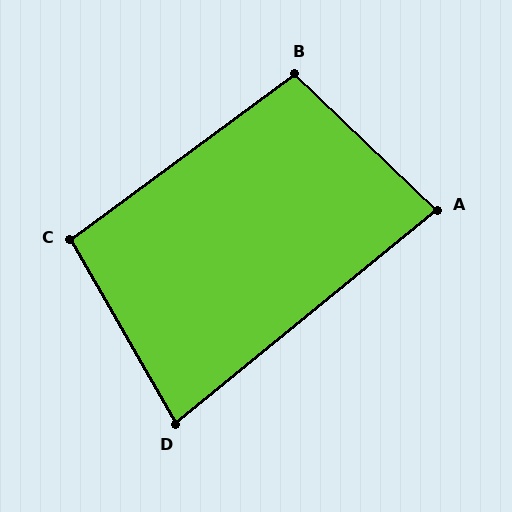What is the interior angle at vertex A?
Approximately 83 degrees (acute).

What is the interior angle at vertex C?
Approximately 97 degrees (obtuse).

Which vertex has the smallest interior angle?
D, at approximately 80 degrees.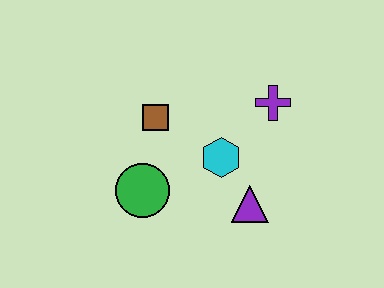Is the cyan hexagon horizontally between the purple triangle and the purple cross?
No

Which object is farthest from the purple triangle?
The brown square is farthest from the purple triangle.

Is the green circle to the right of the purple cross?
No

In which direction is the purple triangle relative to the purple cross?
The purple triangle is below the purple cross.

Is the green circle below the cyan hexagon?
Yes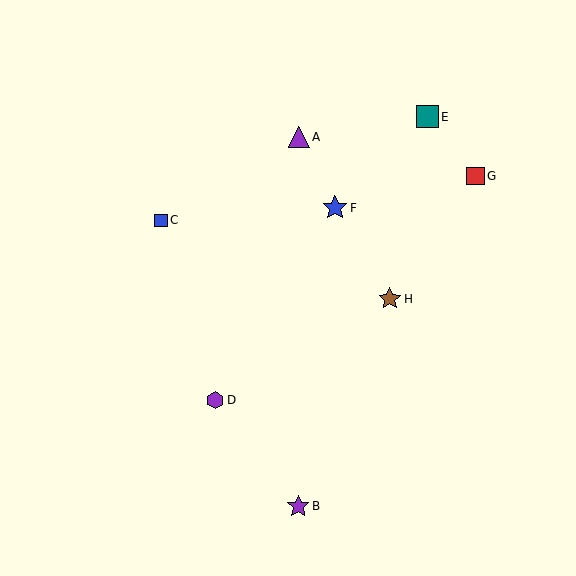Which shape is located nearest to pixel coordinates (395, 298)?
The brown star (labeled H) at (390, 299) is nearest to that location.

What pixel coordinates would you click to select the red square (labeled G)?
Click at (476, 176) to select the red square G.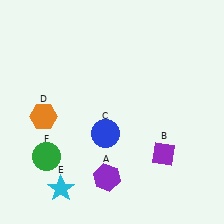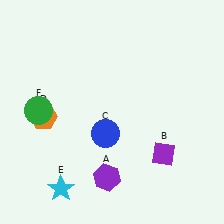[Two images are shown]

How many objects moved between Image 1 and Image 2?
1 object moved between the two images.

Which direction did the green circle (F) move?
The green circle (F) moved up.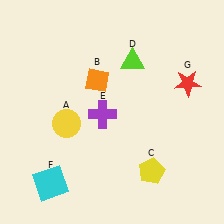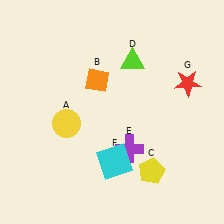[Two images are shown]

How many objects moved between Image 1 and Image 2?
2 objects moved between the two images.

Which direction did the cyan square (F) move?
The cyan square (F) moved right.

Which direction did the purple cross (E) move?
The purple cross (E) moved down.